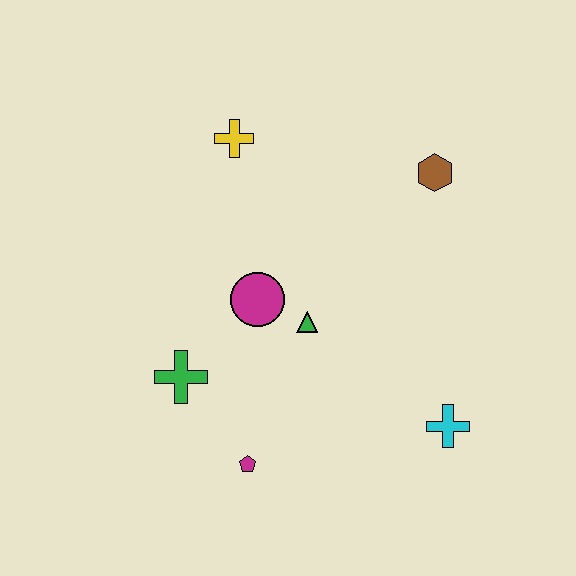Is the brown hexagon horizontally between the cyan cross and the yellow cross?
Yes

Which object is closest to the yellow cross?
The magenta circle is closest to the yellow cross.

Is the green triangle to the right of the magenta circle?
Yes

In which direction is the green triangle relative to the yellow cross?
The green triangle is below the yellow cross.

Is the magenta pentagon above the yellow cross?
No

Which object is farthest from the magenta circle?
The cyan cross is farthest from the magenta circle.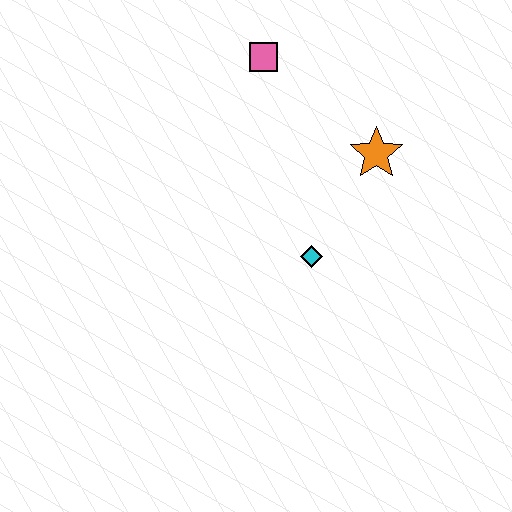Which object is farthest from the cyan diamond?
The pink square is farthest from the cyan diamond.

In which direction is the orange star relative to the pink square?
The orange star is to the right of the pink square.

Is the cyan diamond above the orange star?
No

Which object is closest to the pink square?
The orange star is closest to the pink square.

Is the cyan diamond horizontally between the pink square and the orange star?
Yes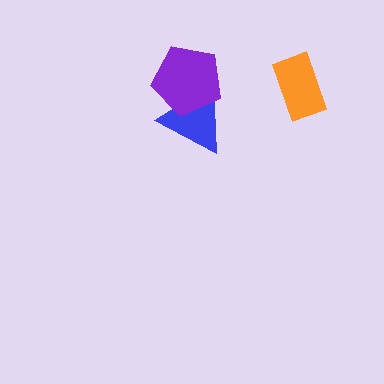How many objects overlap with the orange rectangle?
0 objects overlap with the orange rectangle.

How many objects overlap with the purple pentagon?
1 object overlaps with the purple pentagon.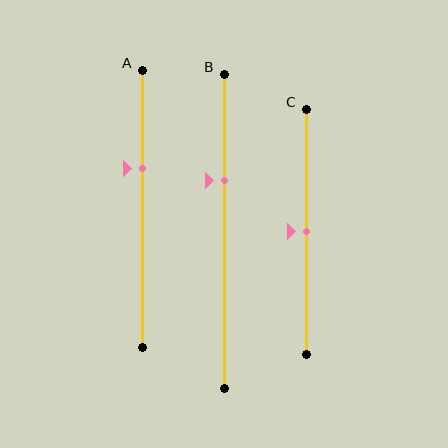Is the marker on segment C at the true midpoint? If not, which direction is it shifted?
Yes, the marker on segment C is at the true midpoint.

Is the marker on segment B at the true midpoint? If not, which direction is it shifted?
No, the marker on segment B is shifted upward by about 16% of the segment length.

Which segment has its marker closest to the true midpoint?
Segment C has its marker closest to the true midpoint.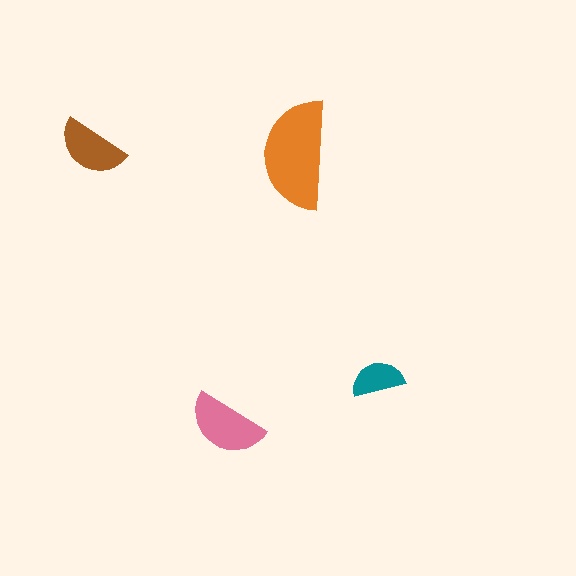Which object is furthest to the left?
The brown semicircle is leftmost.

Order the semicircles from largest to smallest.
the orange one, the pink one, the brown one, the teal one.